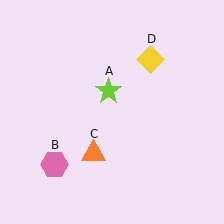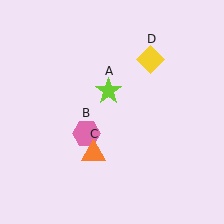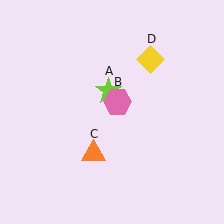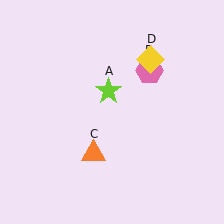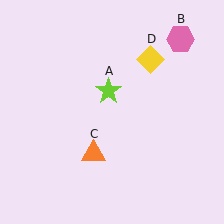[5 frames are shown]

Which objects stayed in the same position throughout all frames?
Lime star (object A) and orange triangle (object C) and yellow diamond (object D) remained stationary.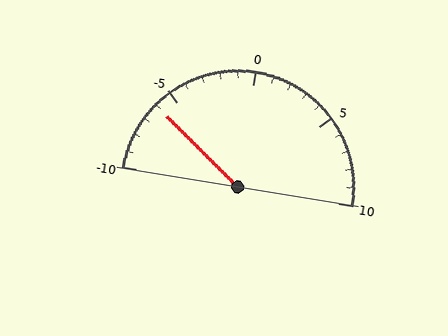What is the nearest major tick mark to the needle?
The nearest major tick mark is -5.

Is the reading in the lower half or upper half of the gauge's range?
The reading is in the lower half of the range (-10 to 10).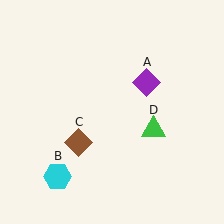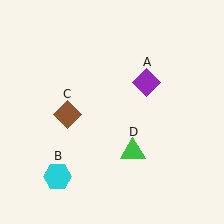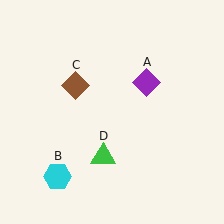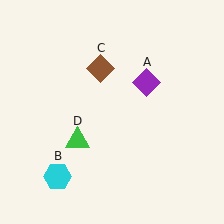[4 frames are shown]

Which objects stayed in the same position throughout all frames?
Purple diamond (object A) and cyan hexagon (object B) remained stationary.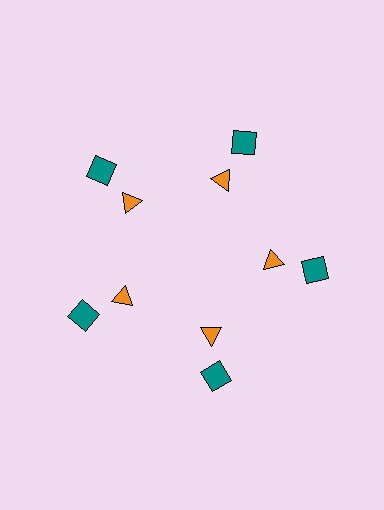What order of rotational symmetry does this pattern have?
This pattern has 5-fold rotational symmetry.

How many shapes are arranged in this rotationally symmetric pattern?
There are 10 shapes, arranged in 5 groups of 2.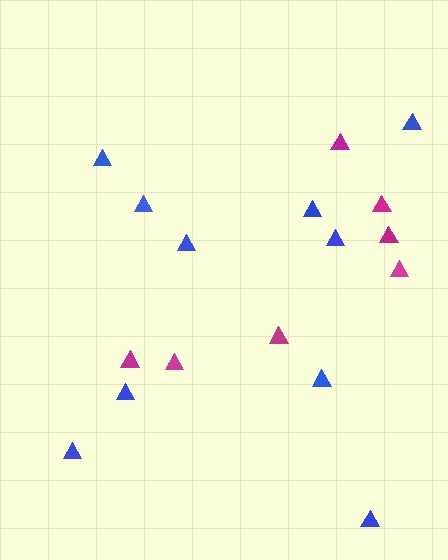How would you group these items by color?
There are 2 groups: one group of magenta triangles (7) and one group of blue triangles (10).